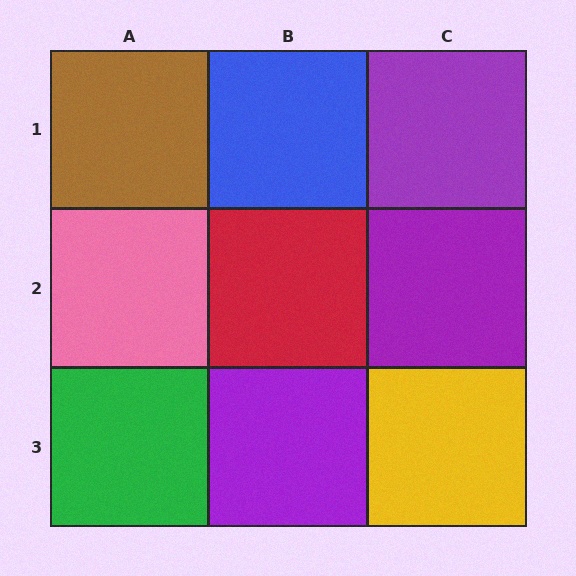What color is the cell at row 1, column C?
Purple.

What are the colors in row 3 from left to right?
Green, purple, yellow.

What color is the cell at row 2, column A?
Pink.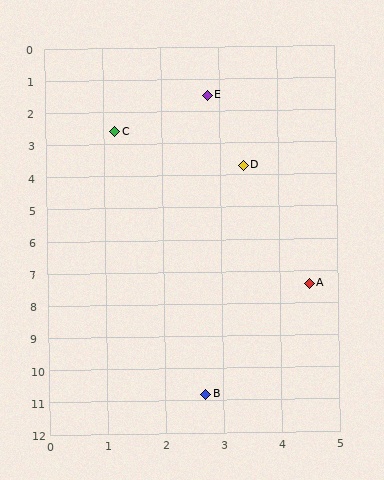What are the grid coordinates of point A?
Point A is at approximately (4.5, 7.4).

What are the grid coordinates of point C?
Point C is at approximately (1.2, 2.6).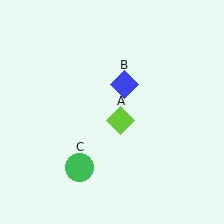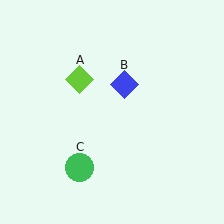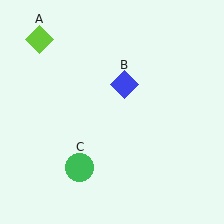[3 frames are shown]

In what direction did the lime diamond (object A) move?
The lime diamond (object A) moved up and to the left.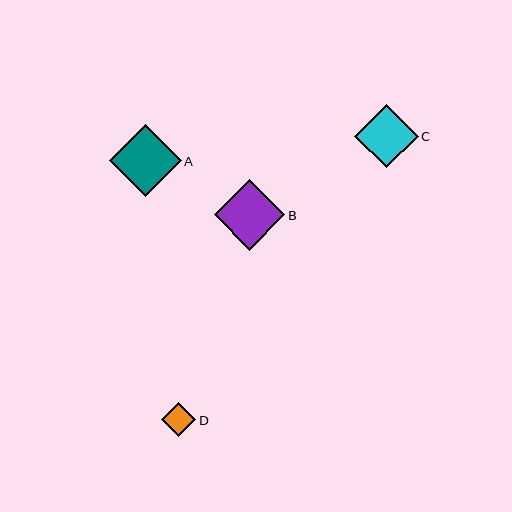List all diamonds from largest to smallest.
From largest to smallest: A, B, C, D.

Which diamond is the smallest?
Diamond D is the smallest with a size of approximately 34 pixels.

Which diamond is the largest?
Diamond A is the largest with a size of approximately 72 pixels.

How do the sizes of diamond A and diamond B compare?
Diamond A and diamond B are approximately the same size.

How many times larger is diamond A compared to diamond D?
Diamond A is approximately 2.1 times the size of diamond D.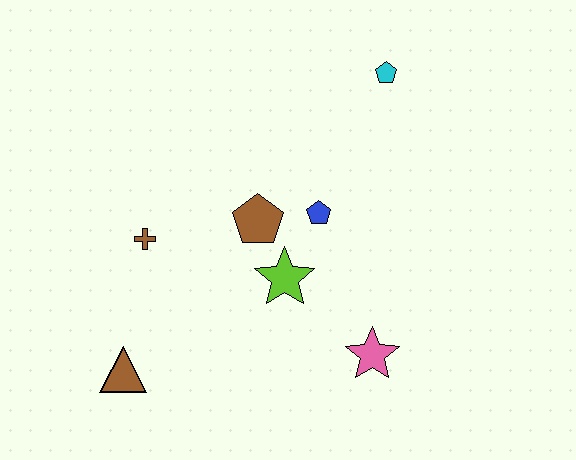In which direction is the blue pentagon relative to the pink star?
The blue pentagon is above the pink star.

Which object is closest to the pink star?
The lime star is closest to the pink star.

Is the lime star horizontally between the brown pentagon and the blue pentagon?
Yes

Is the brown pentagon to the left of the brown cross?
No